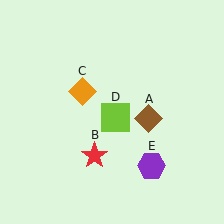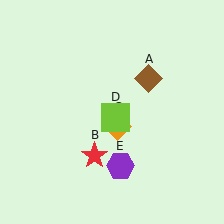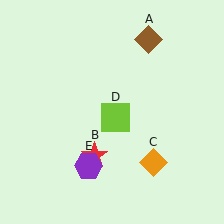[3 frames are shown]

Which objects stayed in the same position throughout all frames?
Red star (object B) and lime square (object D) remained stationary.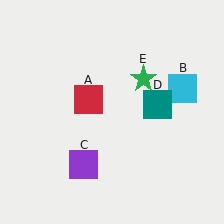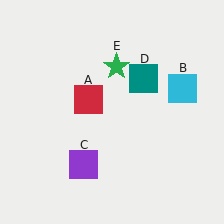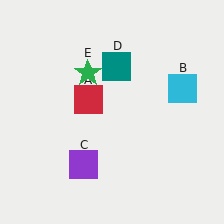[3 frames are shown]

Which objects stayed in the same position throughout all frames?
Red square (object A) and cyan square (object B) and purple square (object C) remained stationary.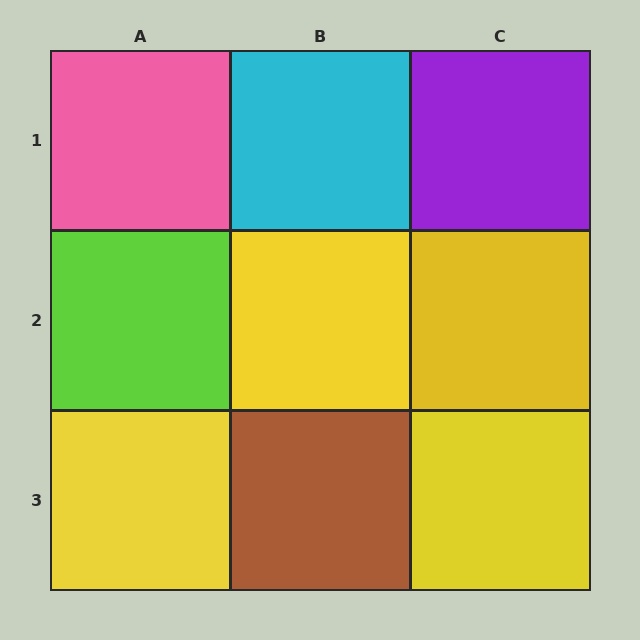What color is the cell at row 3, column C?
Yellow.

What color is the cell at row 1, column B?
Cyan.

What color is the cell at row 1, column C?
Purple.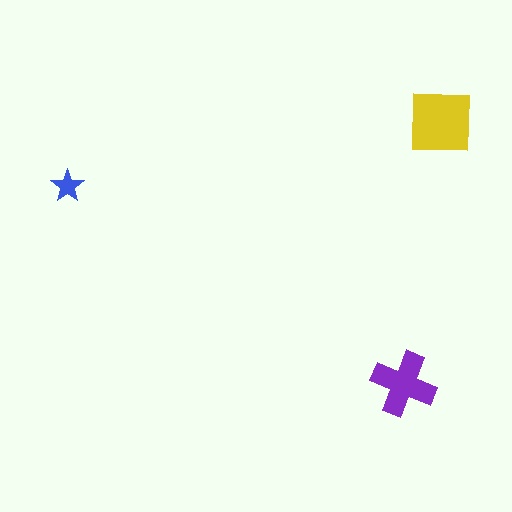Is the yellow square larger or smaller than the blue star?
Larger.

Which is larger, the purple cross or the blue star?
The purple cross.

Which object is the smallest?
The blue star.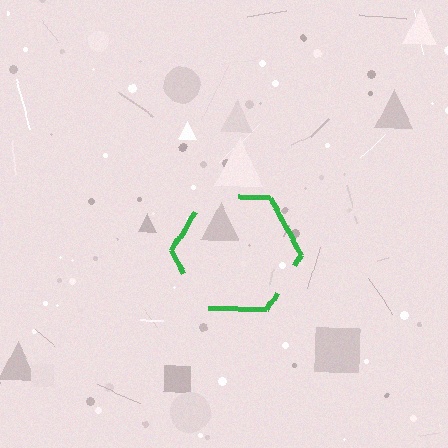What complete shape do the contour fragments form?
The contour fragments form a hexagon.